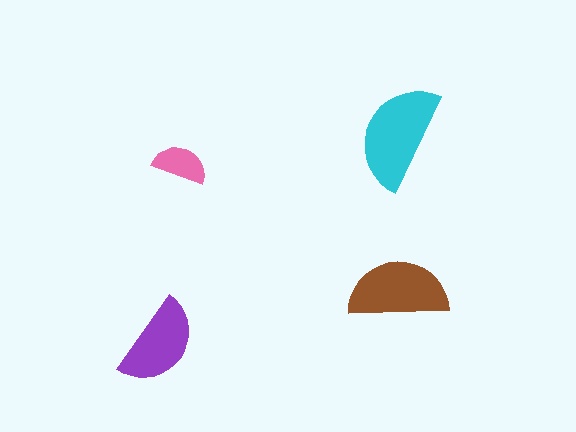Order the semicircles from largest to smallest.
the cyan one, the brown one, the purple one, the pink one.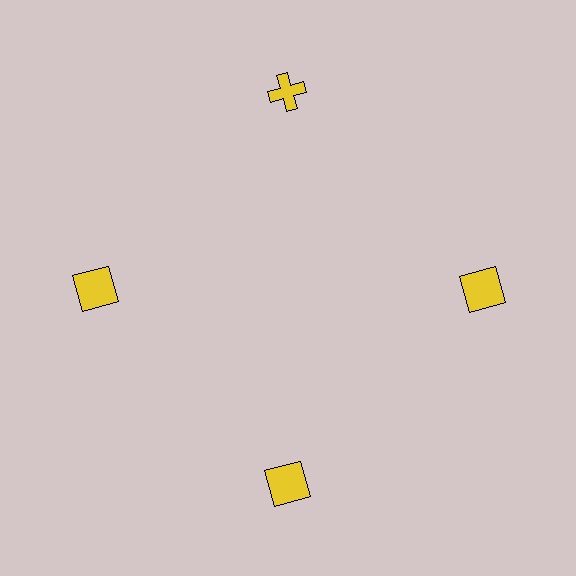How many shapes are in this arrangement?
There are 4 shapes arranged in a ring pattern.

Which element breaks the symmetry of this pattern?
The yellow cross at roughly the 12 o'clock position breaks the symmetry. All other shapes are yellow squares.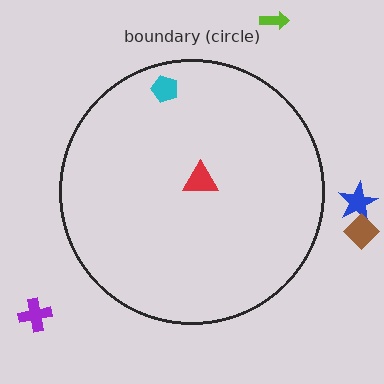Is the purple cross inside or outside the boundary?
Outside.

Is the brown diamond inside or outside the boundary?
Outside.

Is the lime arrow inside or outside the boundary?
Outside.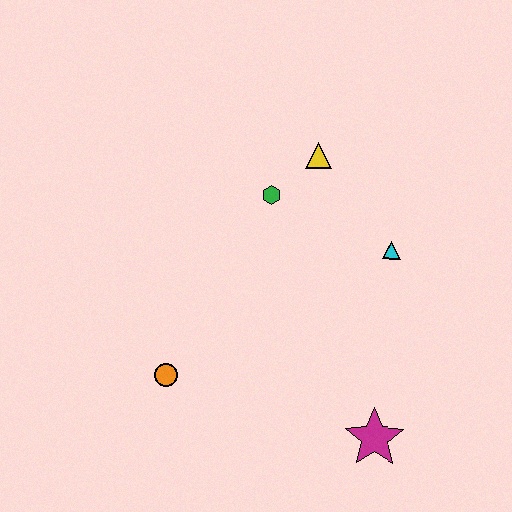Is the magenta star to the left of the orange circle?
No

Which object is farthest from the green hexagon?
The magenta star is farthest from the green hexagon.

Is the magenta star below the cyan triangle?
Yes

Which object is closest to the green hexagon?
The yellow triangle is closest to the green hexagon.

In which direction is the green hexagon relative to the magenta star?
The green hexagon is above the magenta star.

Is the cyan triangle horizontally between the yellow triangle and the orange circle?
No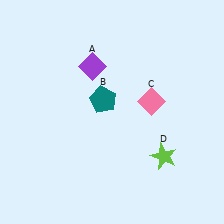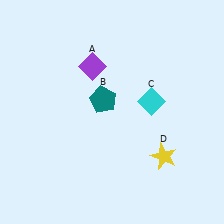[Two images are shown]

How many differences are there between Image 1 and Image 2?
There are 2 differences between the two images.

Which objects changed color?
C changed from pink to cyan. D changed from lime to yellow.